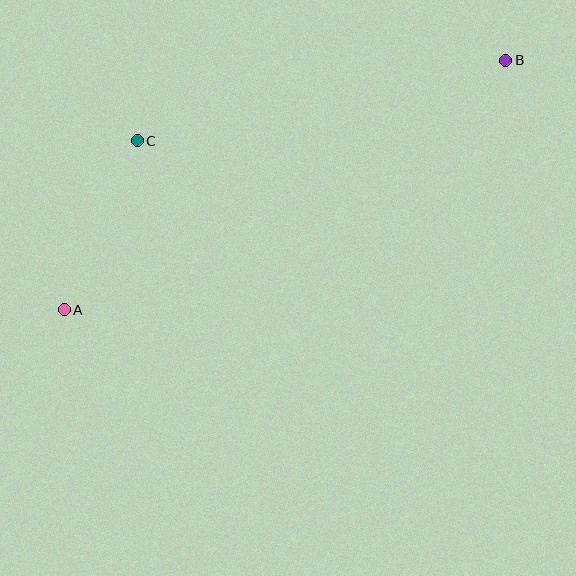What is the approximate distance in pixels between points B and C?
The distance between B and C is approximately 377 pixels.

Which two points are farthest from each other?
Points A and B are farthest from each other.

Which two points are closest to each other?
Points A and C are closest to each other.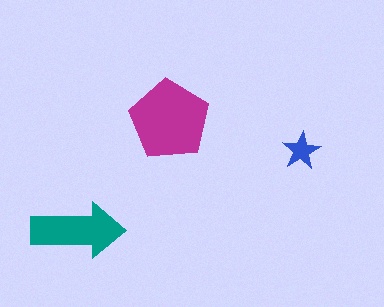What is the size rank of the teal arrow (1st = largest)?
2nd.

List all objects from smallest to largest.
The blue star, the teal arrow, the magenta pentagon.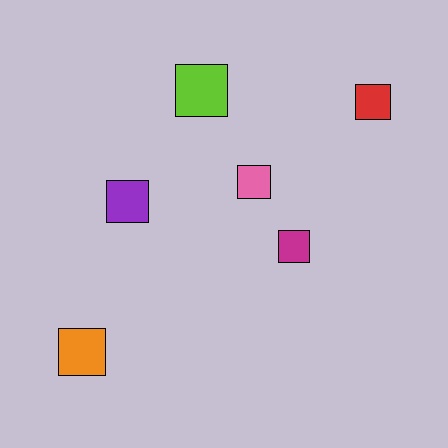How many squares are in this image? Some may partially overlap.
There are 6 squares.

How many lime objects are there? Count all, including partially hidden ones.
There is 1 lime object.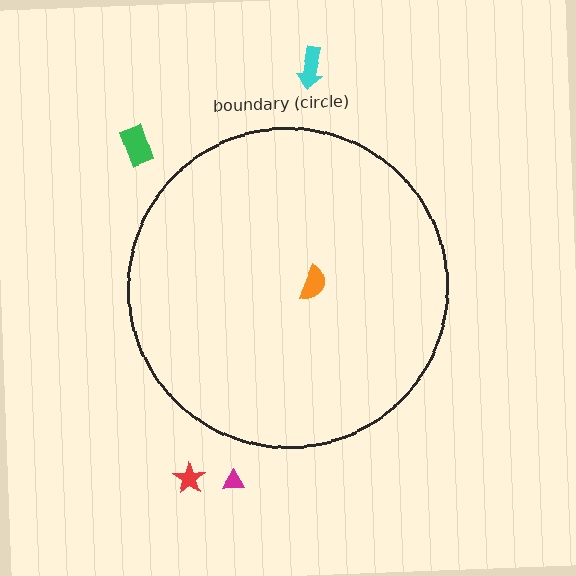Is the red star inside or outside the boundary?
Outside.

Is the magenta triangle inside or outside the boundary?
Outside.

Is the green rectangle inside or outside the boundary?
Outside.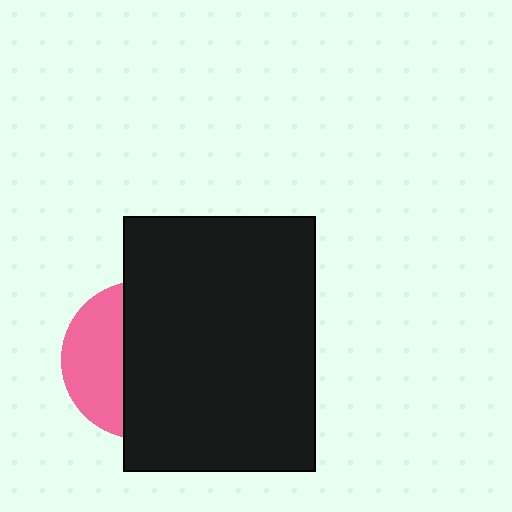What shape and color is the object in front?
The object in front is a black rectangle.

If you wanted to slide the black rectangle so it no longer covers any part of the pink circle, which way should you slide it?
Slide it right — that is the most direct way to separate the two shapes.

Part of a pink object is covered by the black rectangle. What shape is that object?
It is a circle.